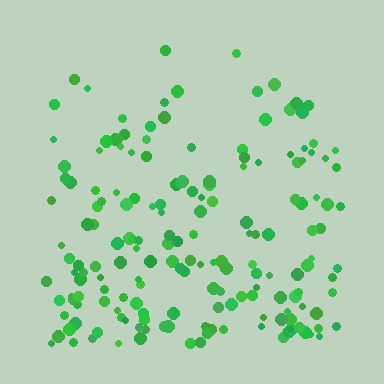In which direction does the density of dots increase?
From top to bottom, with the bottom side densest.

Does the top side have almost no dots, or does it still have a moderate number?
Still a moderate number, just noticeably fewer than the bottom.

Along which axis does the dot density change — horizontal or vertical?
Vertical.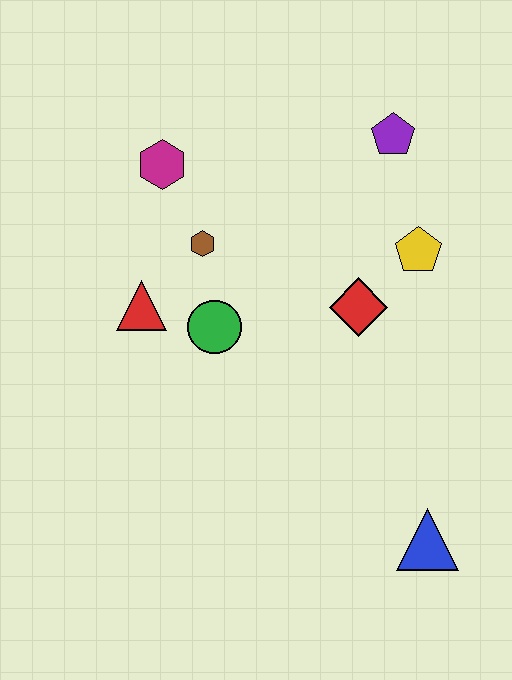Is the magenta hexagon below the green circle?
No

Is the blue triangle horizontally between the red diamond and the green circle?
No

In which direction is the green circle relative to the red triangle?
The green circle is to the right of the red triangle.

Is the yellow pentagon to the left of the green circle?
No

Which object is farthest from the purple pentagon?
The blue triangle is farthest from the purple pentagon.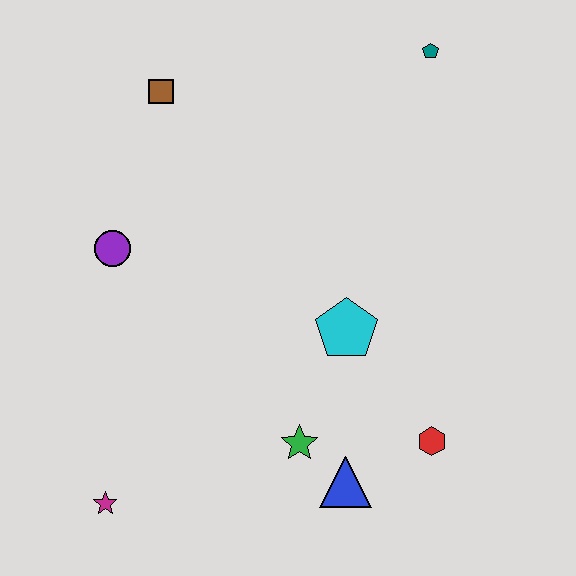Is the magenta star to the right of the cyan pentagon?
No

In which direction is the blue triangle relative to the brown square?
The blue triangle is below the brown square.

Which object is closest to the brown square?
The purple circle is closest to the brown square.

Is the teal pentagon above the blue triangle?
Yes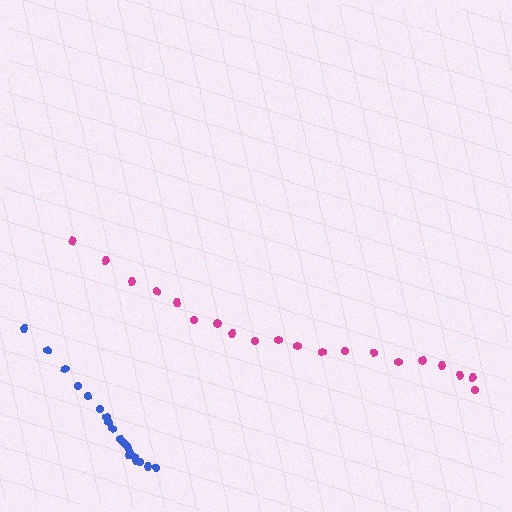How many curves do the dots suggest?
There are 2 distinct paths.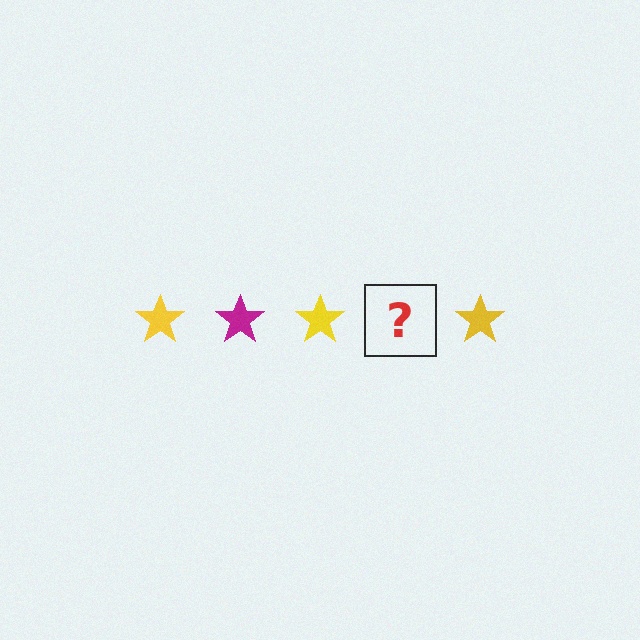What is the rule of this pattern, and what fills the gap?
The rule is that the pattern cycles through yellow, magenta stars. The gap should be filled with a magenta star.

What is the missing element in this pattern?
The missing element is a magenta star.